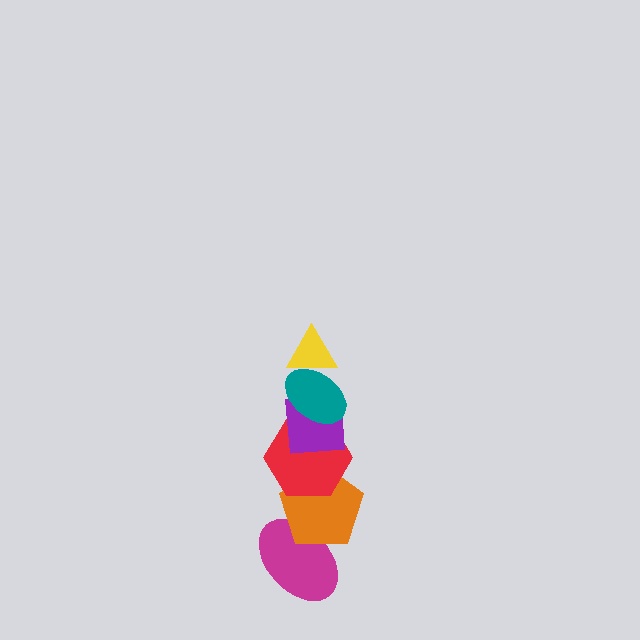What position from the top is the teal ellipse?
The teal ellipse is 2nd from the top.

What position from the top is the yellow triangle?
The yellow triangle is 1st from the top.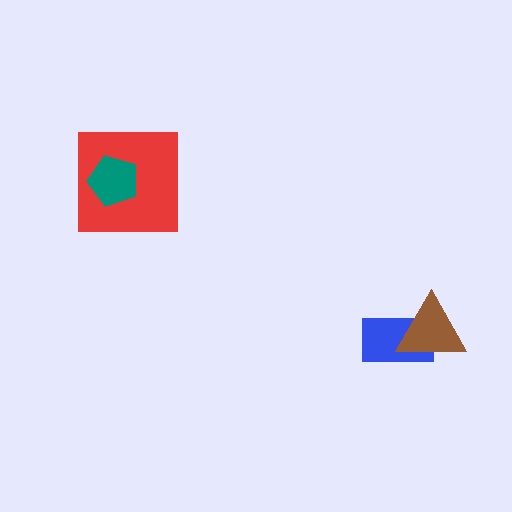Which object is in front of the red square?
The teal pentagon is in front of the red square.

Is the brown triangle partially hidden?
No, no other shape covers it.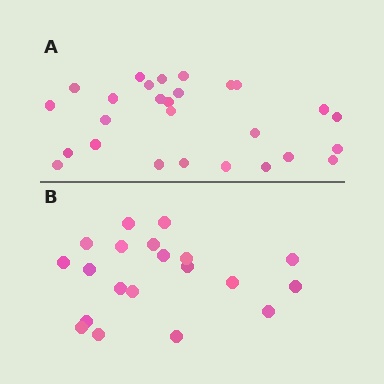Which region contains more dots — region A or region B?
Region A (the top region) has more dots.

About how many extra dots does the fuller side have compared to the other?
Region A has roughly 8 or so more dots than region B.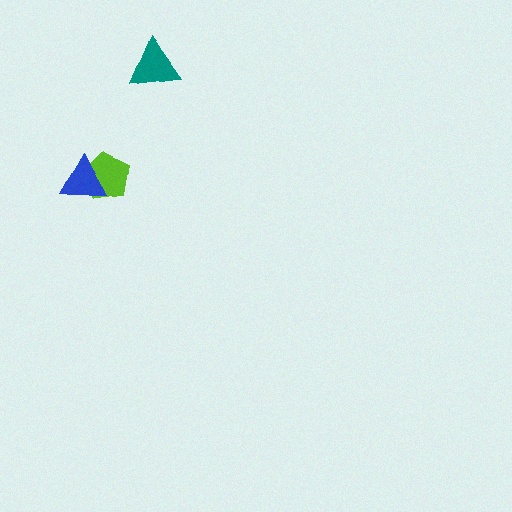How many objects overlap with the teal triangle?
0 objects overlap with the teal triangle.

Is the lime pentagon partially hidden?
Yes, it is partially covered by another shape.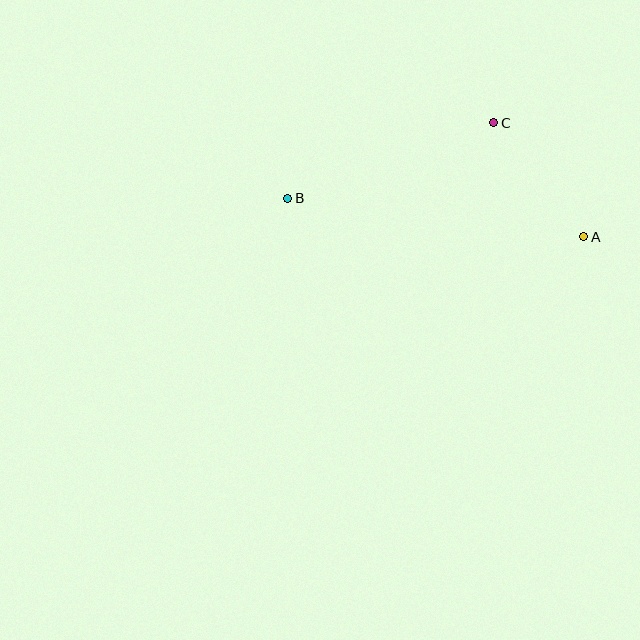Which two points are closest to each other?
Points A and C are closest to each other.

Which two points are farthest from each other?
Points A and B are farthest from each other.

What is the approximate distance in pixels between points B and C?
The distance between B and C is approximately 219 pixels.